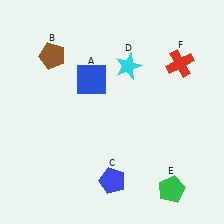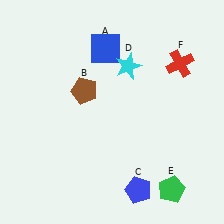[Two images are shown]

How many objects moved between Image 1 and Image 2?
3 objects moved between the two images.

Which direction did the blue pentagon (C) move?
The blue pentagon (C) moved right.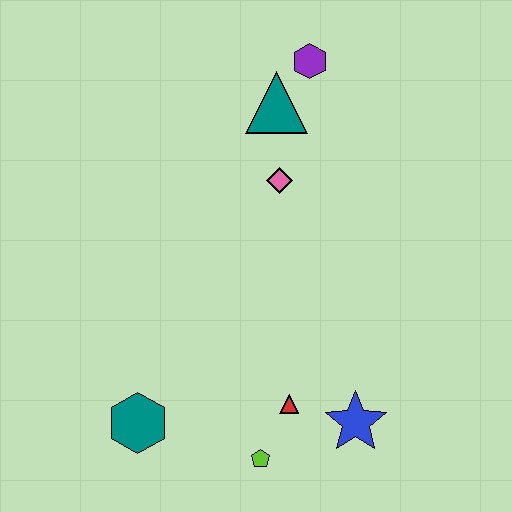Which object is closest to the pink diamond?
The teal triangle is closest to the pink diamond.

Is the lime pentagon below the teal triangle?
Yes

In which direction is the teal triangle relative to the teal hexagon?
The teal triangle is above the teal hexagon.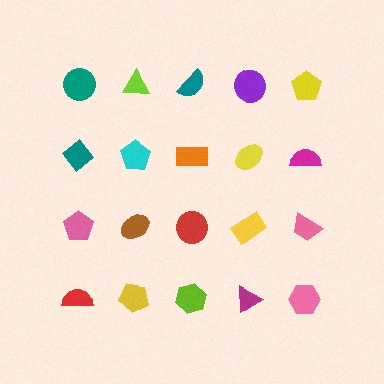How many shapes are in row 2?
5 shapes.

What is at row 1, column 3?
A teal semicircle.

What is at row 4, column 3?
A lime hexagon.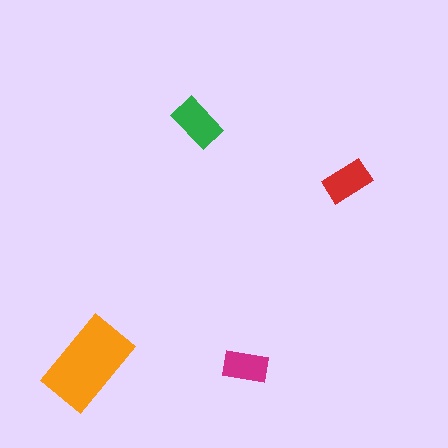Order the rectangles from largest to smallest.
the orange one, the green one, the red one, the magenta one.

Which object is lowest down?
The magenta rectangle is bottommost.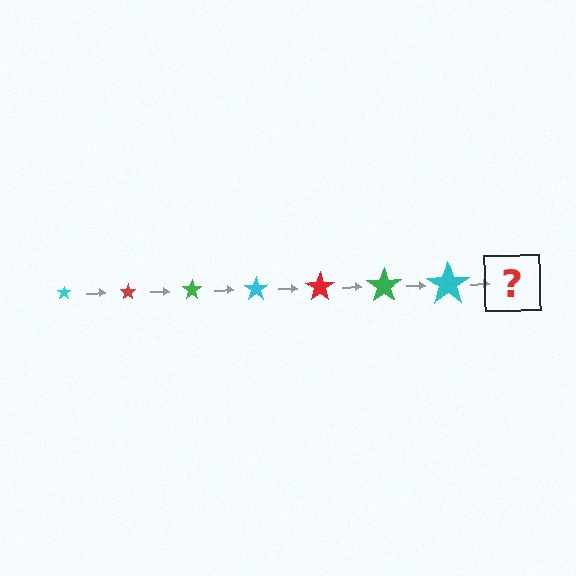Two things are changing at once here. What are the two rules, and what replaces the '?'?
The two rules are that the star grows larger each step and the color cycles through cyan, red, and green. The '?' should be a red star, larger than the previous one.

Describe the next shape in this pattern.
It should be a red star, larger than the previous one.